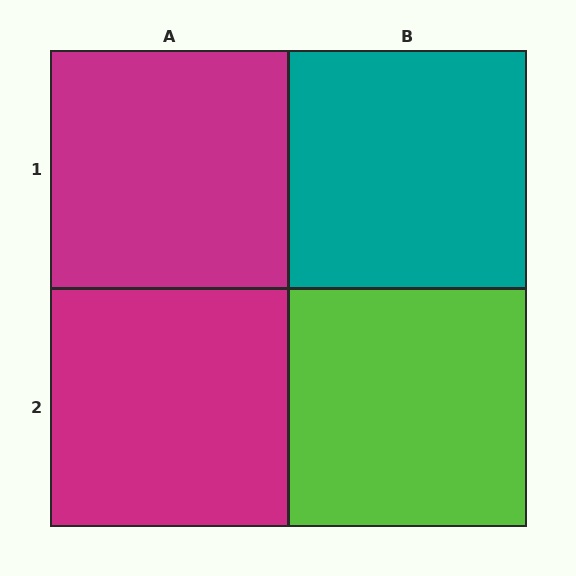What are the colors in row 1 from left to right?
Magenta, teal.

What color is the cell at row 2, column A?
Magenta.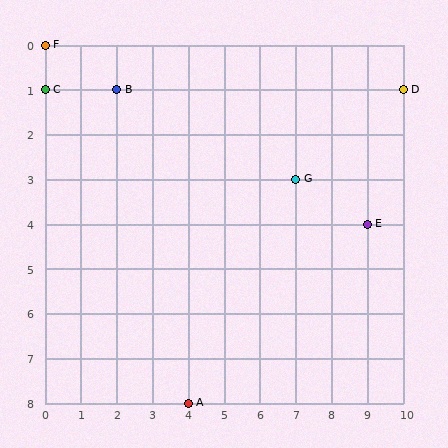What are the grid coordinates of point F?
Point F is at grid coordinates (0, 0).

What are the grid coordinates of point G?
Point G is at grid coordinates (7, 3).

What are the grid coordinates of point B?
Point B is at grid coordinates (2, 1).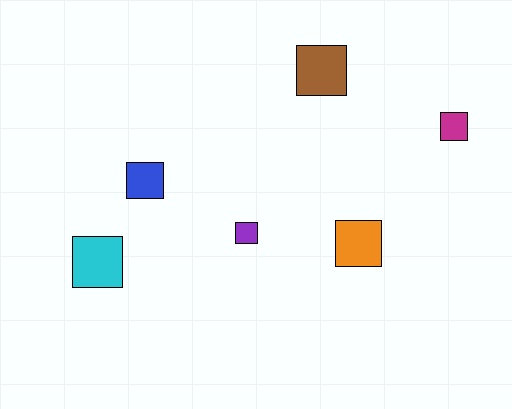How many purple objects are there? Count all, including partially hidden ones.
There is 1 purple object.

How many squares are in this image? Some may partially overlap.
There are 6 squares.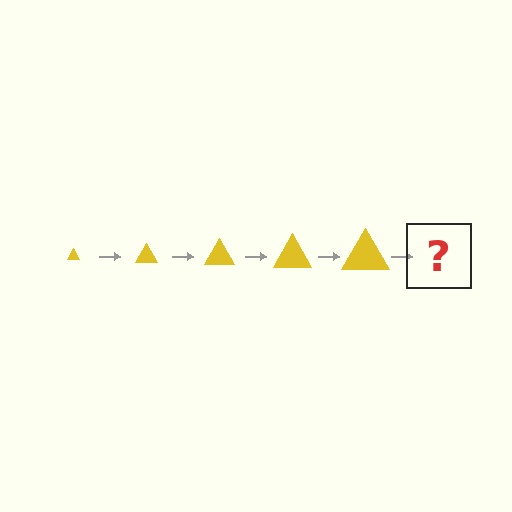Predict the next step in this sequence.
The next step is a yellow triangle, larger than the previous one.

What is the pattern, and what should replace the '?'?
The pattern is that the triangle gets progressively larger each step. The '?' should be a yellow triangle, larger than the previous one.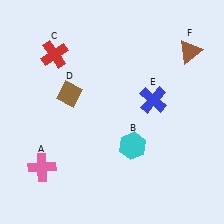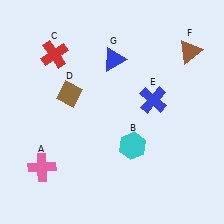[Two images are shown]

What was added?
A blue triangle (G) was added in Image 2.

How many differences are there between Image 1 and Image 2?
There is 1 difference between the two images.